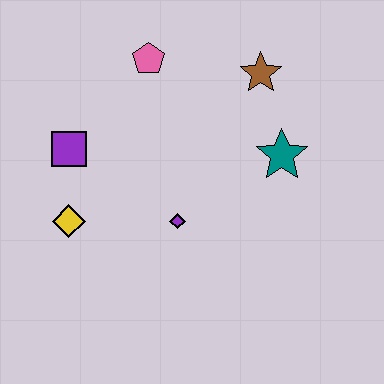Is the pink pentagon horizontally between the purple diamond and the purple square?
Yes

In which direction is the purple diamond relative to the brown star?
The purple diamond is below the brown star.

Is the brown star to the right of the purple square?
Yes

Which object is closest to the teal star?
The brown star is closest to the teal star.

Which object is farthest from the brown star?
The yellow diamond is farthest from the brown star.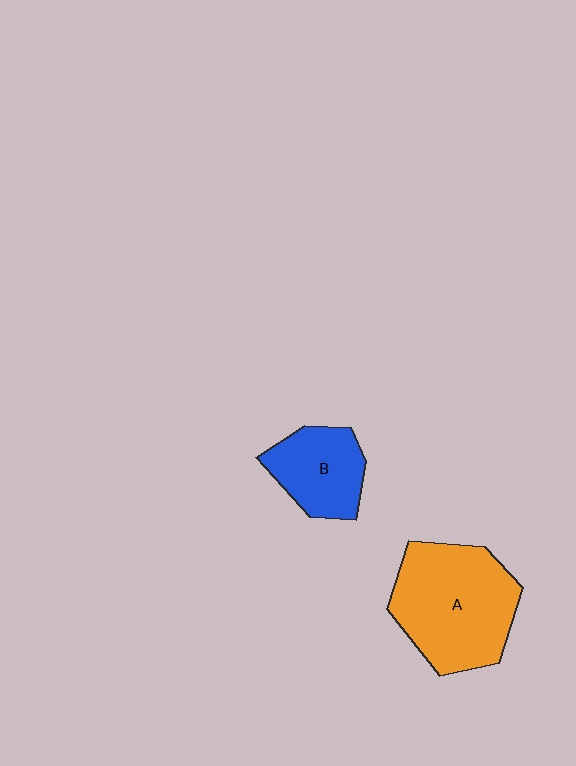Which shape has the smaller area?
Shape B (blue).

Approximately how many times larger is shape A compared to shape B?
Approximately 1.8 times.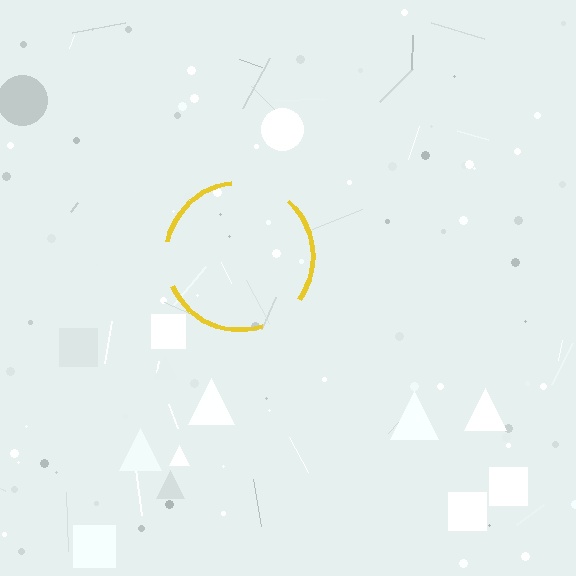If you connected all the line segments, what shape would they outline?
They would outline a circle.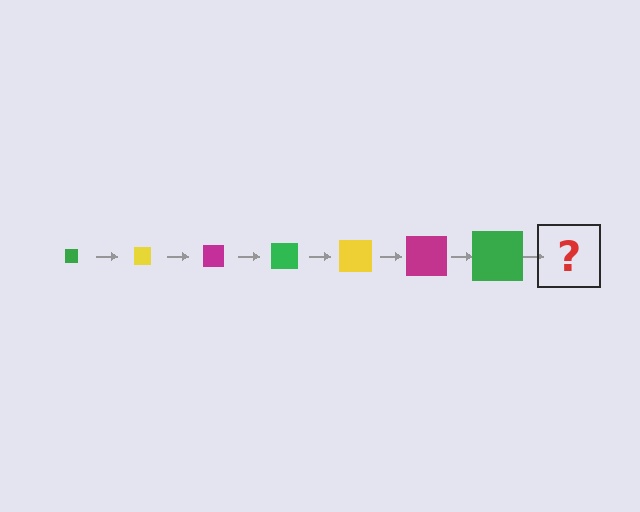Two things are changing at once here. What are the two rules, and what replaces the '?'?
The two rules are that the square grows larger each step and the color cycles through green, yellow, and magenta. The '?' should be a yellow square, larger than the previous one.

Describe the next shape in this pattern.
It should be a yellow square, larger than the previous one.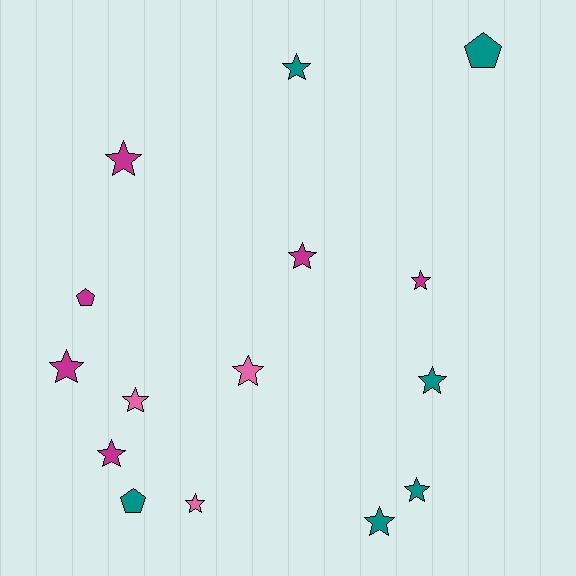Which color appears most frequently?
Magenta, with 6 objects.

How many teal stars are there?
There are 4 teal stars.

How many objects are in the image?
There are 15 objects.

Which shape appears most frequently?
Star, with 12 objects.